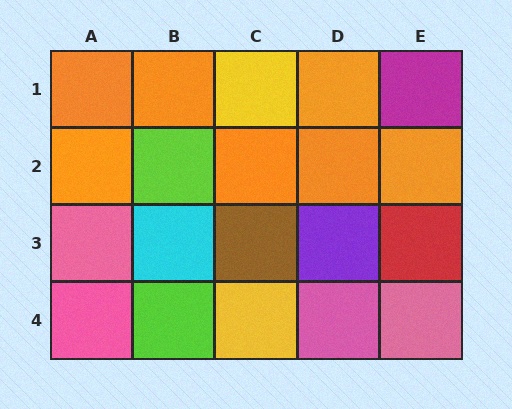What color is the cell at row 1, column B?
Orange.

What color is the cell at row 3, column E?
Red.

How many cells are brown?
1 cell is brown.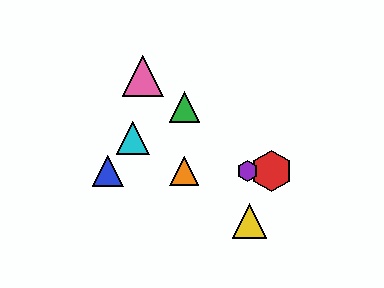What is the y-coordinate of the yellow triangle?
The yellow triangle is at y≈221.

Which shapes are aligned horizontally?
The red hexagon, the blue triangle, the purple hexagon, the orange triangle are aligned horizontally.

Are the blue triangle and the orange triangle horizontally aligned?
Yes, both are at y≈171.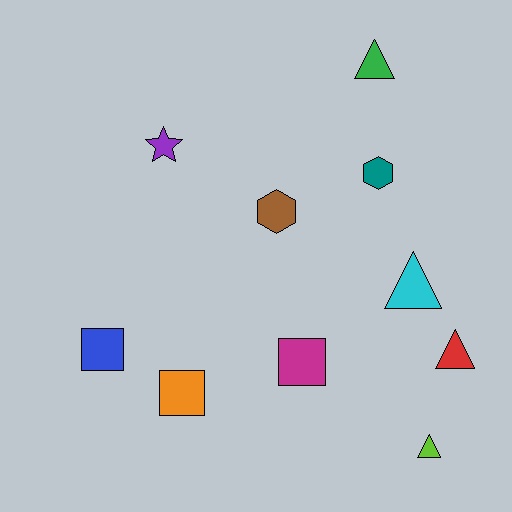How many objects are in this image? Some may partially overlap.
There are 10 objects.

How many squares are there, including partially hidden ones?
There are 3 squares.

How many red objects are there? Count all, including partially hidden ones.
There is 1 red object.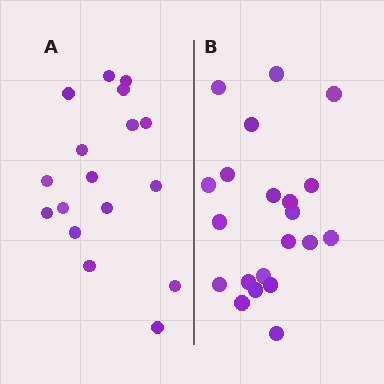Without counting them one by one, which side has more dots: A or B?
Region B (the right region) has more dots.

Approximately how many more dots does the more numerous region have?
Region B has about 4 more dots than region A.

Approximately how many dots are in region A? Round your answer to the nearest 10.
About 20 dots. (The exact count is 17, which rounds to 20.)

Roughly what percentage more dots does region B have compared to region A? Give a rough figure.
About 25% more.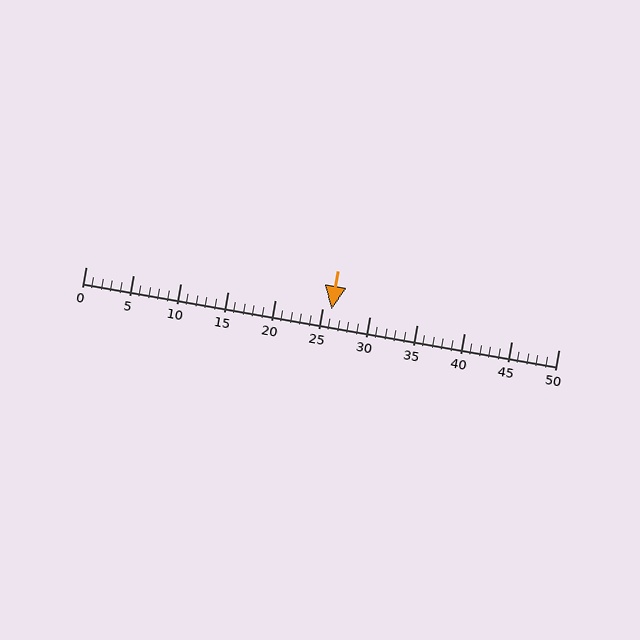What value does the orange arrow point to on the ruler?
The orange arrow points to approximately 26.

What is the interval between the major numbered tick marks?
The major tick marks are spaced 5 units apart.